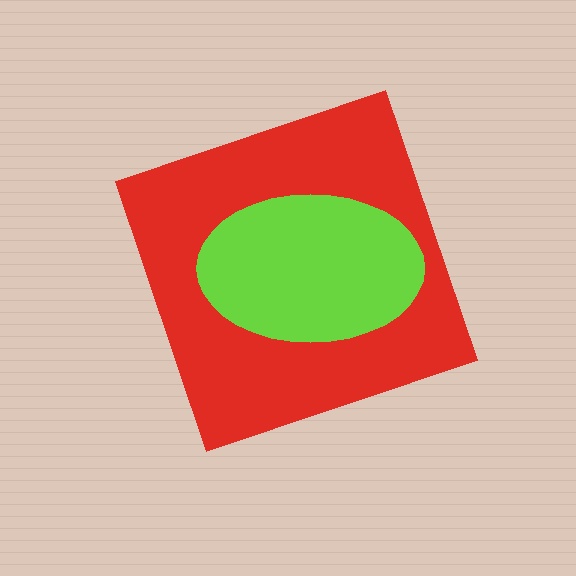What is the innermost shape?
The lime ellipse.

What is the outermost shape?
The red diamond.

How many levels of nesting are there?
2.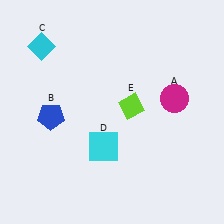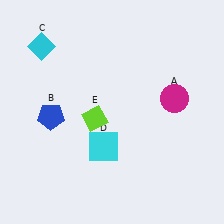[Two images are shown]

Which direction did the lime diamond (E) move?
The lime diamond (E) moved left.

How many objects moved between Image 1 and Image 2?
1 object moved between the two images.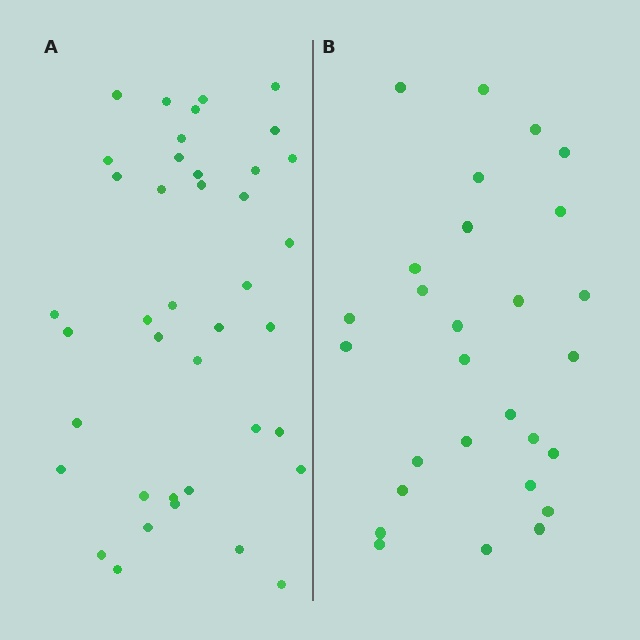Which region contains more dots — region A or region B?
Region A (the left region) has more dots.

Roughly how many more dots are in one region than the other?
Region A has roughly 12 or so more dots than region B.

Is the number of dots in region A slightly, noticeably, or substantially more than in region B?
Region A has noticeably more, but not dramatically so. The ratio is roughly 1.4 to 1.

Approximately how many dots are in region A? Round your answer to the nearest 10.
About 40 dots.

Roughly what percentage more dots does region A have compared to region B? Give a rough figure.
About 45% more.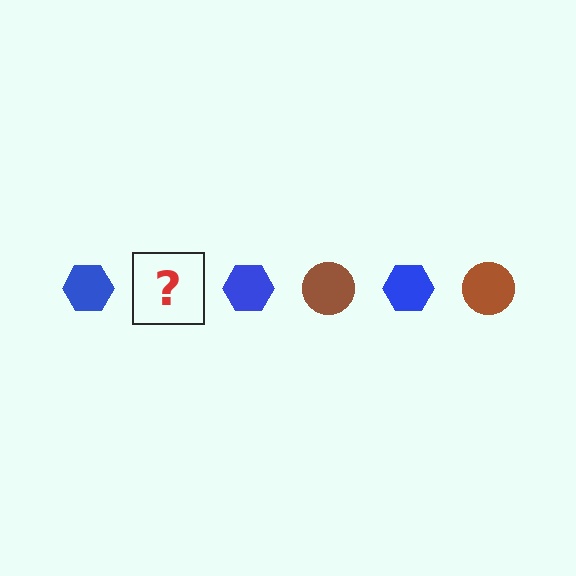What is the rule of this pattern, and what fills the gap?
The rule is that the pattern alternates between blue hexagon and brown circle. The gap should be filled with a brown circle.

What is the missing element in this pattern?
The missing element is a brown circle.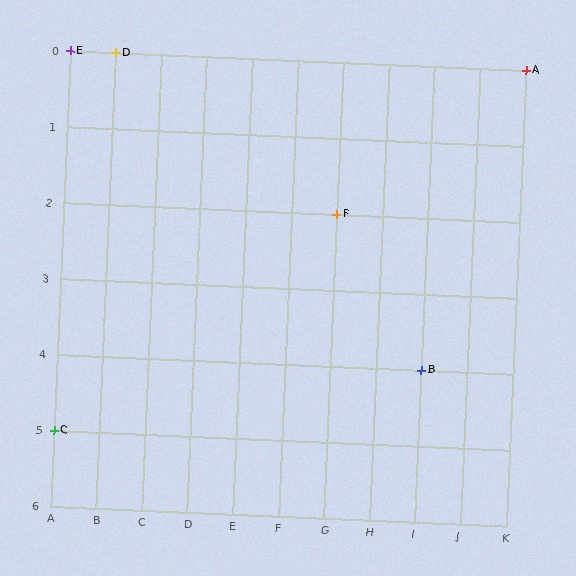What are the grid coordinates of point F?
Point F is at grid coordinates (G, 2).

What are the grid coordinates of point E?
Point E is at grid coordinates (A, 0).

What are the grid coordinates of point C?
Point C is at grid coordinates (A, 5).